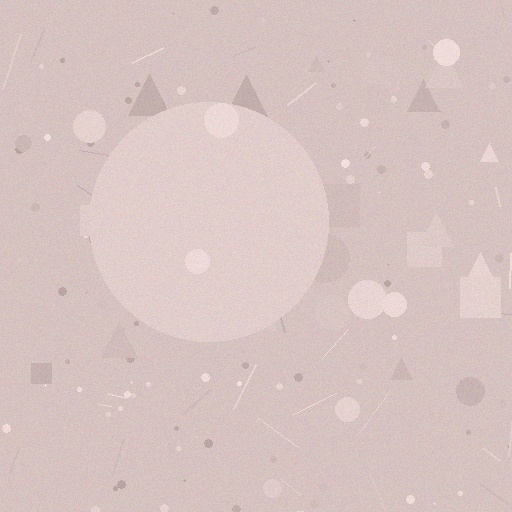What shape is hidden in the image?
A circle is hidden in the image.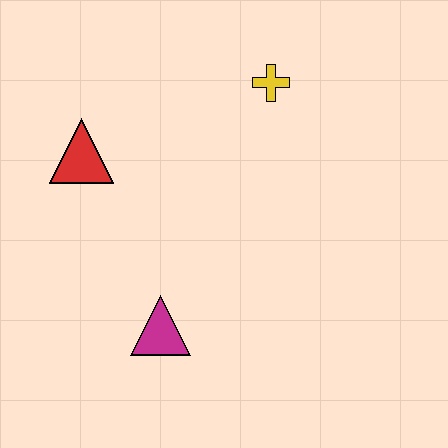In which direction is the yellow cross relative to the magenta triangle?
The yellow cross is above the magenta triangle.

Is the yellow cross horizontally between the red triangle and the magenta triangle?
No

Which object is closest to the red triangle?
The magenta triangle is closest to the red triangle.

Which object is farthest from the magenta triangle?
The yellow cross is farthest from the magenta triangle.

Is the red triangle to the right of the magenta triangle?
No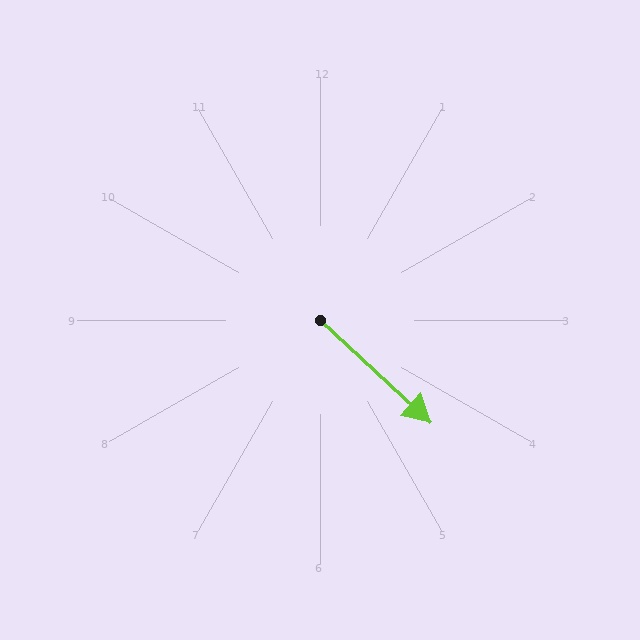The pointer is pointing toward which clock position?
Roughly 4 o'clock.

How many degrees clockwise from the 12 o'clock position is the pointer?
Approximately 133 degrees.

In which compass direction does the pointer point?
Southeast.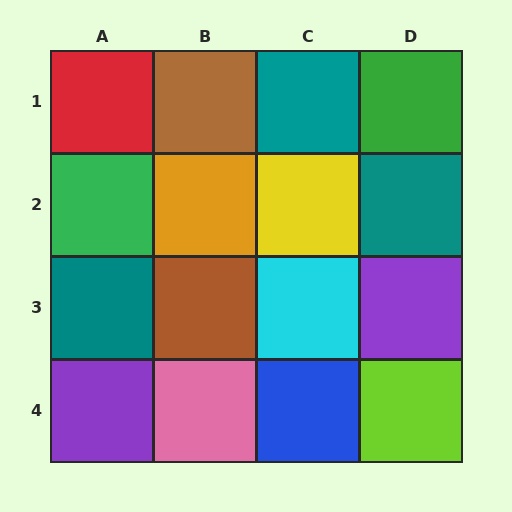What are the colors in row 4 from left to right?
Purple, pink, blue, lime.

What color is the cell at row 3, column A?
Teal.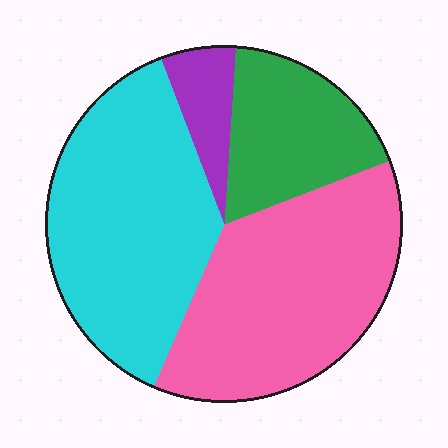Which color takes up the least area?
Purple, at roughly 5%.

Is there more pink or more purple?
Pink.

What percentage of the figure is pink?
Pink covers about 35% of the figure.